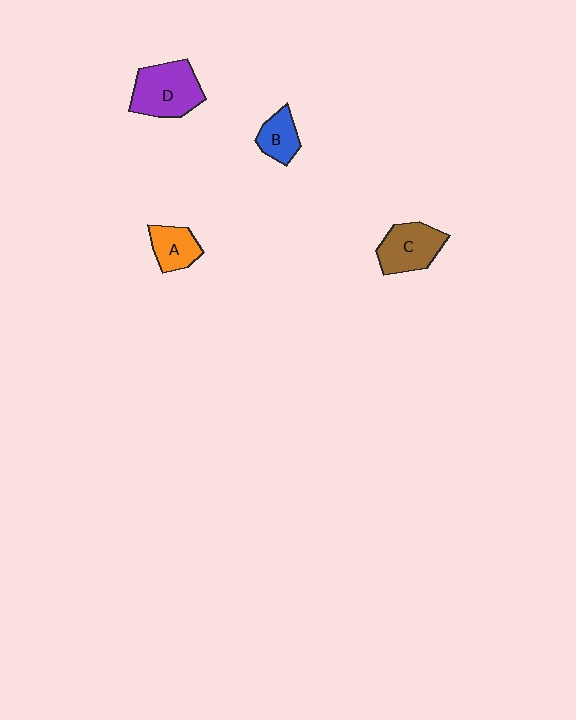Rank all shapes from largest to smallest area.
From largest to smallest: D (purple), C (brown), A (orange), B (blue).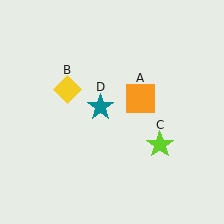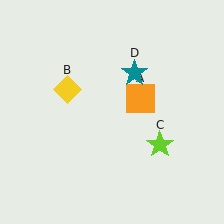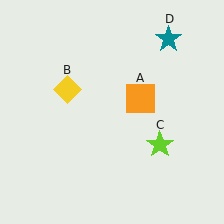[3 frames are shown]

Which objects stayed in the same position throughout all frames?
Orange square (object A) and yellow diamond (object B) and lime star (object C) remained stationary.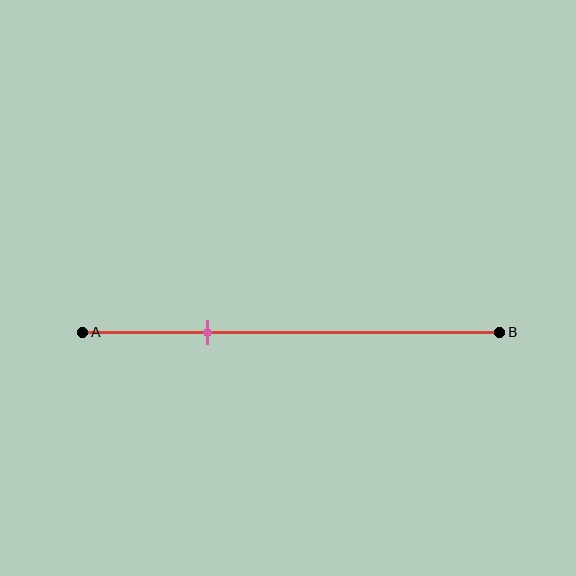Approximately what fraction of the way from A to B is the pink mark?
The pink mark is approximately 30% of the way from A to B.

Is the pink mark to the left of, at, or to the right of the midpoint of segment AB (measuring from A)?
The pink mark is to the left of the midpoint of segment AB.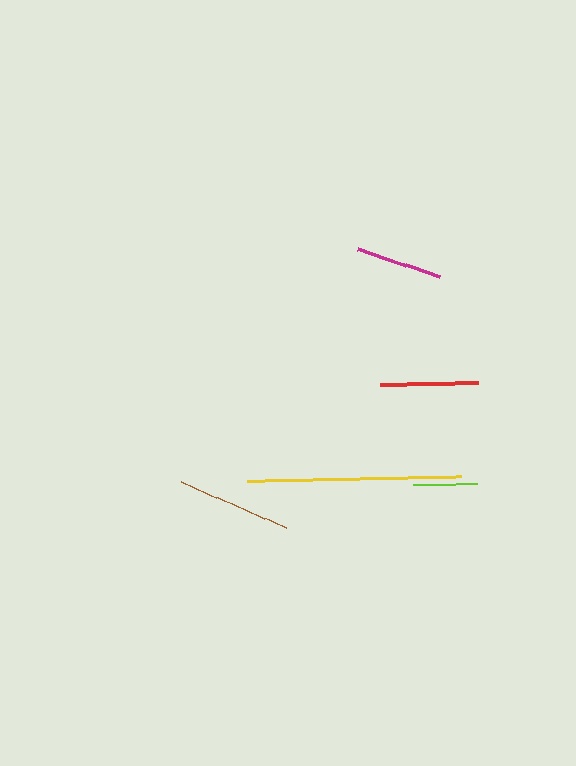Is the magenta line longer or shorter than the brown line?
The brown line is longer than the magenta line.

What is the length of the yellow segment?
The yellow segment is approximately 214 pixels long.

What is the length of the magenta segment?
The magenta segment is approximately 86 pixels long.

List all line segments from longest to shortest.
From longest to shortest: yellow, brown, red, magenta, lime.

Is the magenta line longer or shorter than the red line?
The red line is longer than the magenta line.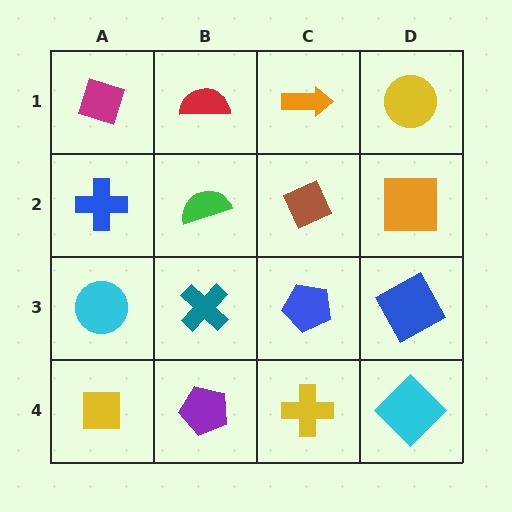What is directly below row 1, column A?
A blue cross.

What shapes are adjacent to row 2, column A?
A magenta diamond (row 1, column A), a cyan circle (row 3, column A), a green semicircle (row 2, column B).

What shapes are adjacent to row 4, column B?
A teal cross (row 3, column B), a yellow square (row 4, column A), a yellow cross (row 4, column C).